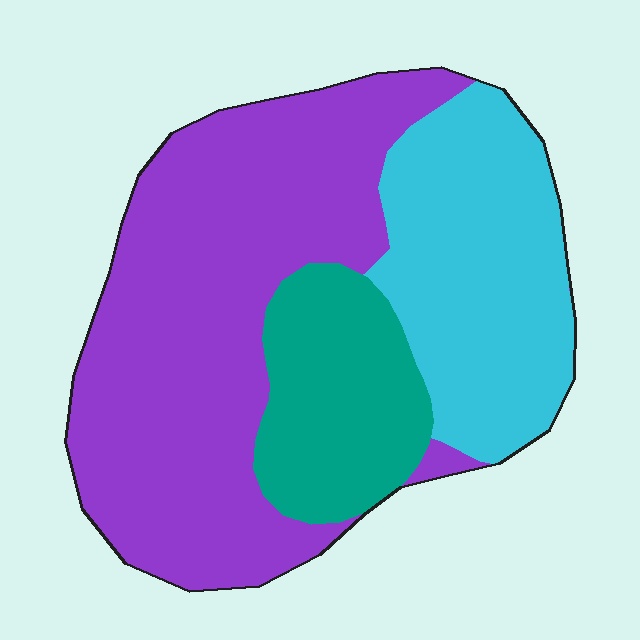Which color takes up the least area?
Teal, at roughly 20%.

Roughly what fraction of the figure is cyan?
Cyan covers roughly 30% of the figure.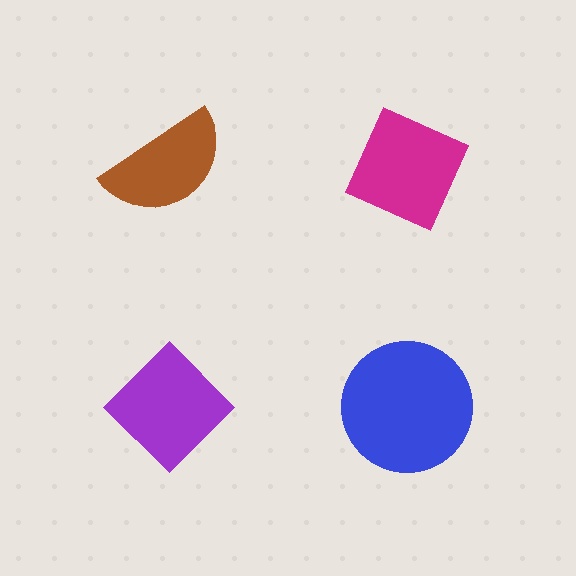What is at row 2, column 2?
A blue circle.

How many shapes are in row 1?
2 shapes.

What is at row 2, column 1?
A purple diamond.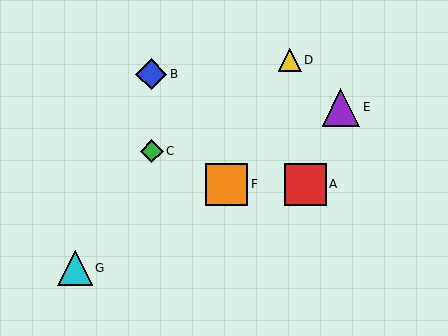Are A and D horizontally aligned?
No, A is at y≈184 and D is at y≈60.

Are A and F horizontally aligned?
Yes, both are at y≈184.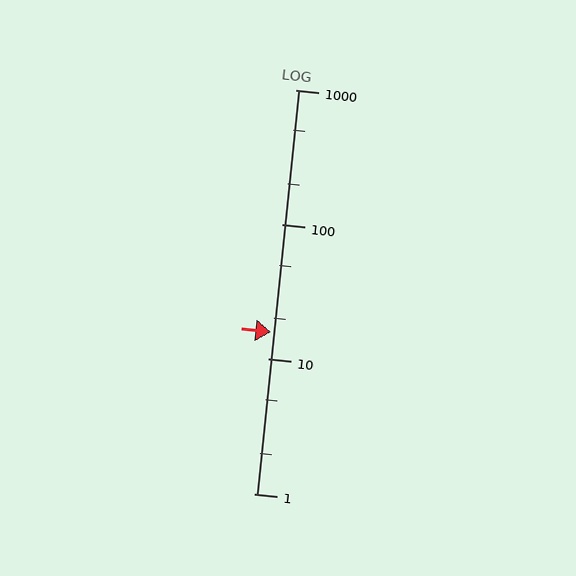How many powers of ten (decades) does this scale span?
The scale spans 3 decades, from 1 to 1000.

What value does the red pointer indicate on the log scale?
The pointer indicates approximately 16.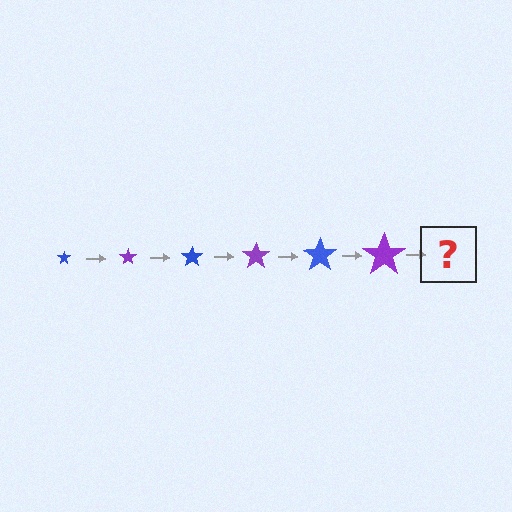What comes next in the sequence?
The next element should be a blue star, larger than the previous one.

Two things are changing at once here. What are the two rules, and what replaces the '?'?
The two rules are that the star grows larger each step and the color cycles through blue and purple. The '?' should be a blue star, larger than the previous one.